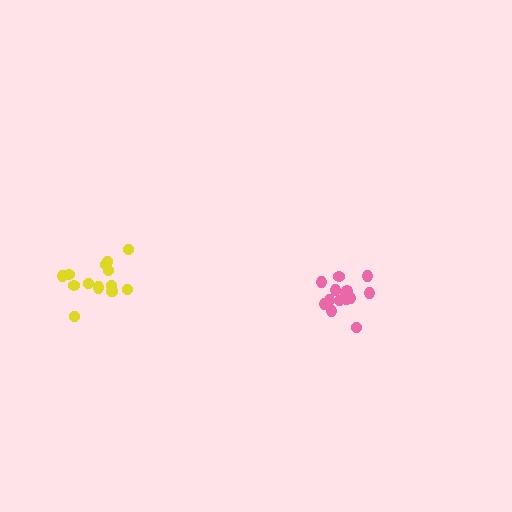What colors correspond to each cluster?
The clusters are colored: pink, yellow.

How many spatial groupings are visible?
There are 2 spatial groupings.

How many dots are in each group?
Group 1: 14 dots, Group 2: 15 dots (29 total).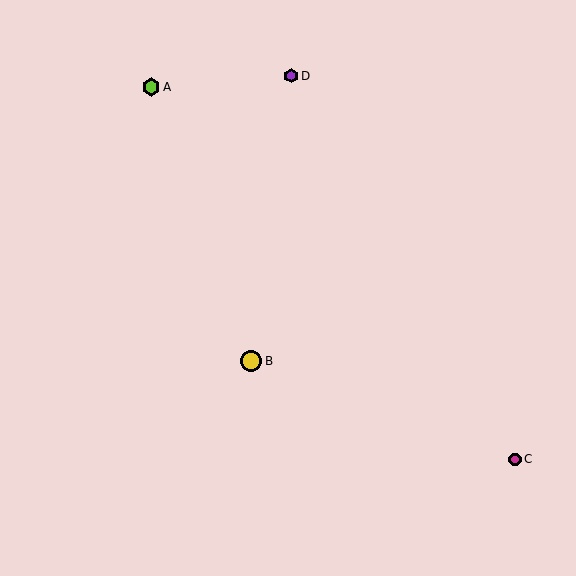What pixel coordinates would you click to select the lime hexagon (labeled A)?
Click at (151, 87) to select the lime hexagon A.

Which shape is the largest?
The yellow circle (labeled B) is the largest.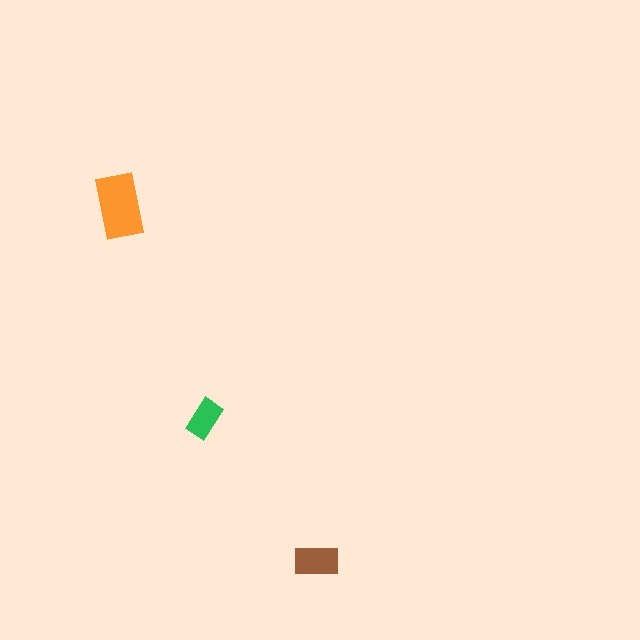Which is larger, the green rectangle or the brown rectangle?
The brown one.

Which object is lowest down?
The brown rectangle is bottommost.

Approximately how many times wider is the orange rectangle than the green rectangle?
About 1.5 times wider.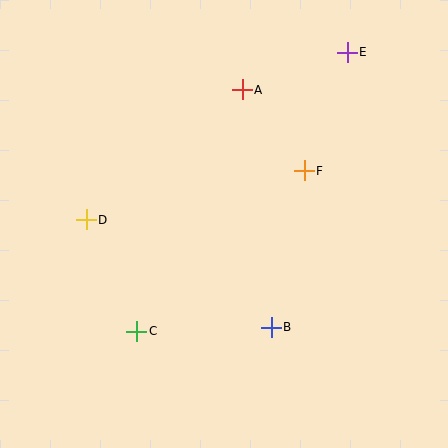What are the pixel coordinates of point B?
Point B is at (271, 327).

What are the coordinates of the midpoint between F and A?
The midpoint between F and A is at (273, 130).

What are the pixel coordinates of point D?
Point D is at (86, 220).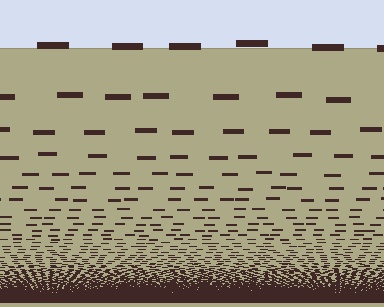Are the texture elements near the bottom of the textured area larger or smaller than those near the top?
Smaller. The gradient is inverted — elements near the bottom are smaller and denser.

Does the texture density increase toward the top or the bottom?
Density increases toward the bottom.